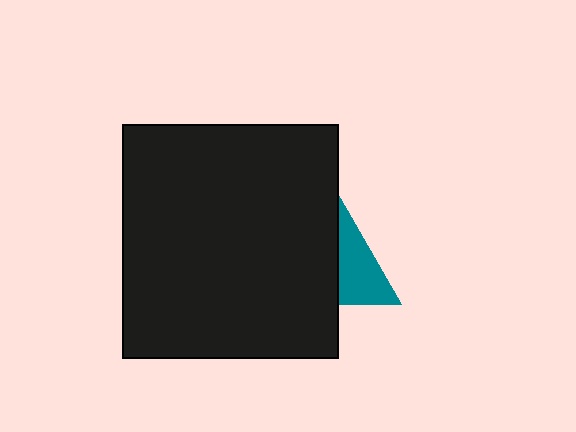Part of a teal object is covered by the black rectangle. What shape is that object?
It is a triangle.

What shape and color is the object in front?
The object in front is a black rectangle.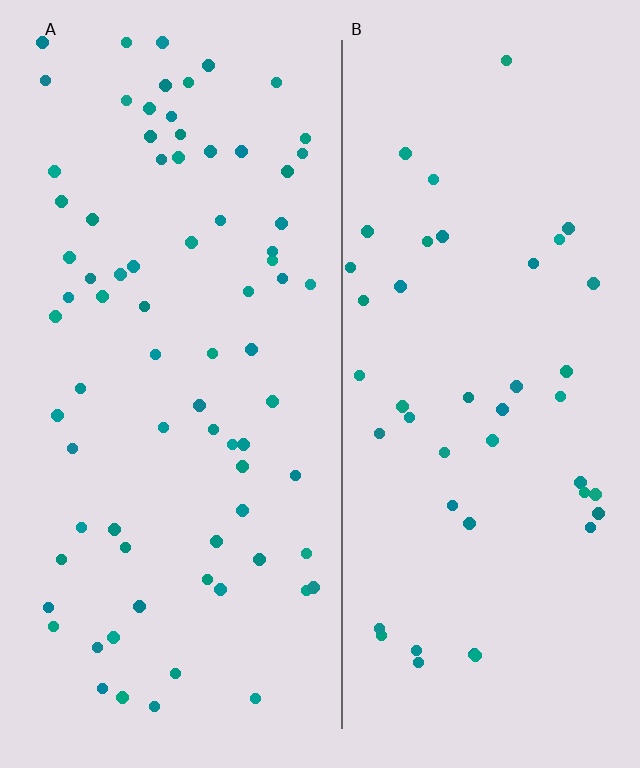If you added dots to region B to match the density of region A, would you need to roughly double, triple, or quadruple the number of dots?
Approximately double.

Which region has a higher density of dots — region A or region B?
A (the left).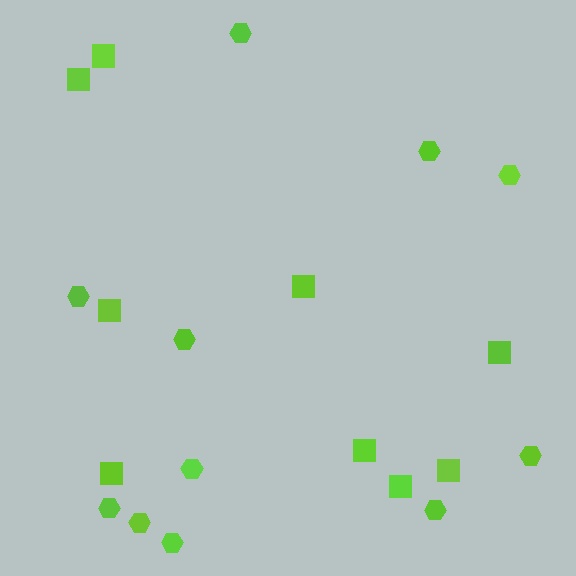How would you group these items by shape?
There are 2 groups: one group of hexagons (11) and one group of squares (9).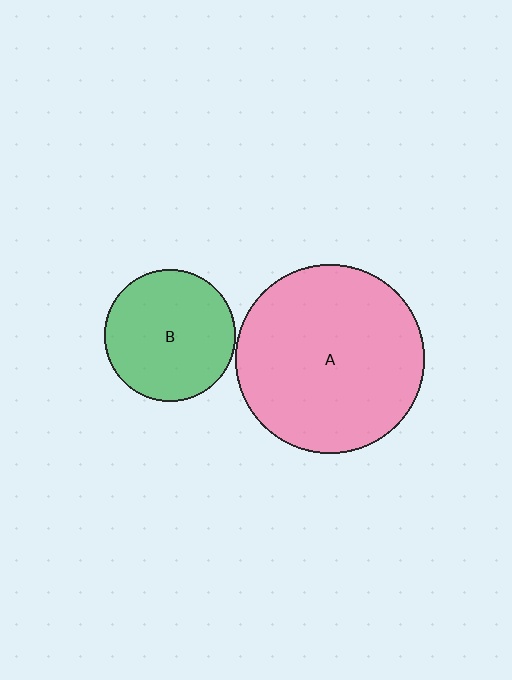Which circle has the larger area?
Circle A (pink).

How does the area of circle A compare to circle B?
Approximately 2.1 times.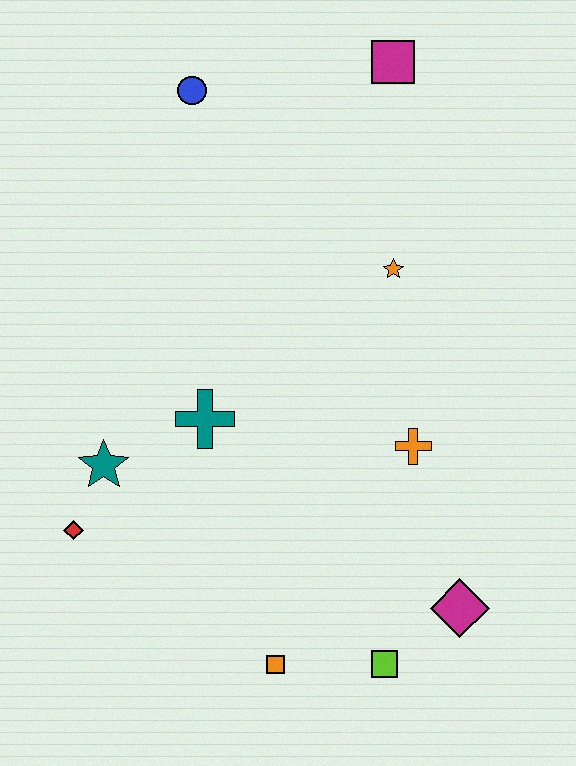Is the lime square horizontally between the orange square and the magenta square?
Yes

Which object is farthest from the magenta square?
The orange square is farthest from the magenta square.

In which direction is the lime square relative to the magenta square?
The lime square is below the magenta square.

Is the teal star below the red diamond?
No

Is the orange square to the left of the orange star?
Yes